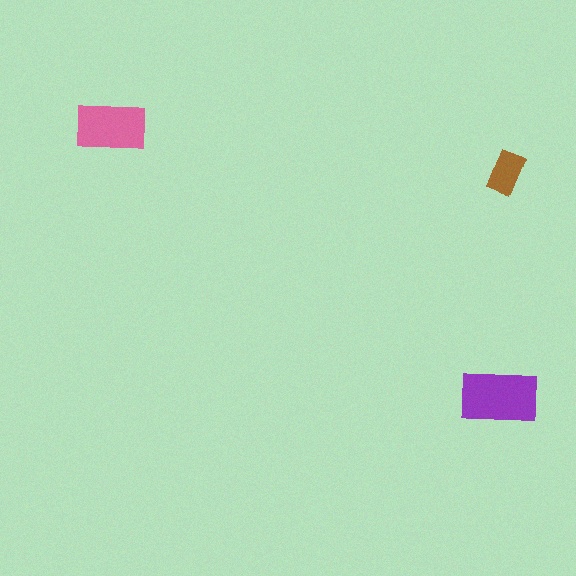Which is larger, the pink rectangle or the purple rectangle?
The purple one.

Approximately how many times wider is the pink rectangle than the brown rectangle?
About 1.5 times wider.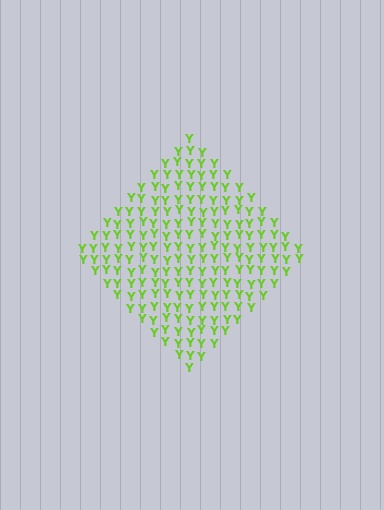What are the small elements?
The small elements are letter Y's.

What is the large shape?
The large shape is a diamond.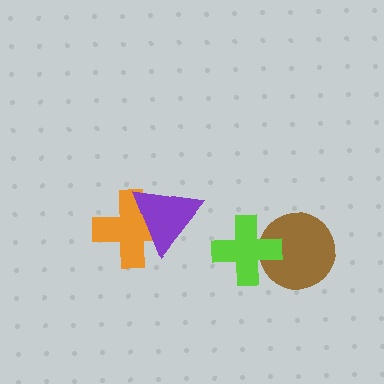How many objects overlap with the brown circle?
1 object overlaps with the brown circle.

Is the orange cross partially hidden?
Yes, it is partially covered by another shape.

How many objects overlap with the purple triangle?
1 object overlaps with the purple triangle.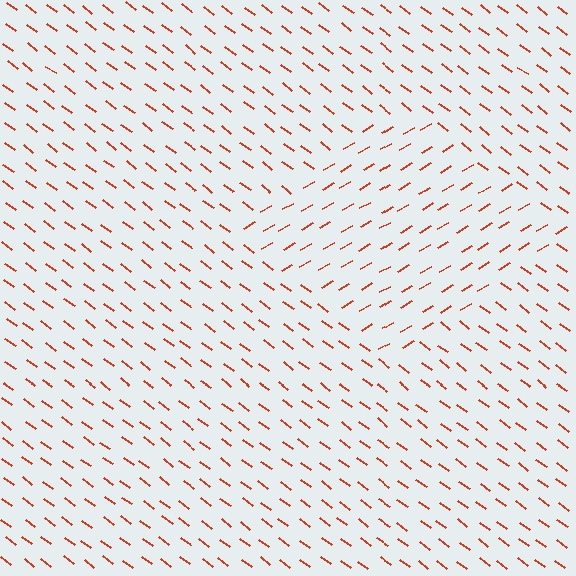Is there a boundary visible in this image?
Yes, there is a texture boundary formed by a change in line orientation.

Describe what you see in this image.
The image is filled with small red line segments. A diamond region in the image has lines oriented differently from the surrounding lines, creating a visible texture boundary.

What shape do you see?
I see a diamond.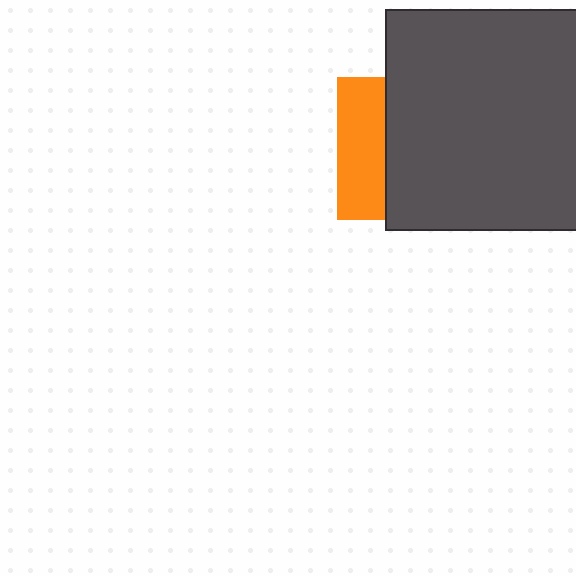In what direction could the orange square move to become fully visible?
The orange square could move left. That would shift it out from behind the dark gray square entirely.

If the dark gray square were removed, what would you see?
You would see the complete orange square.